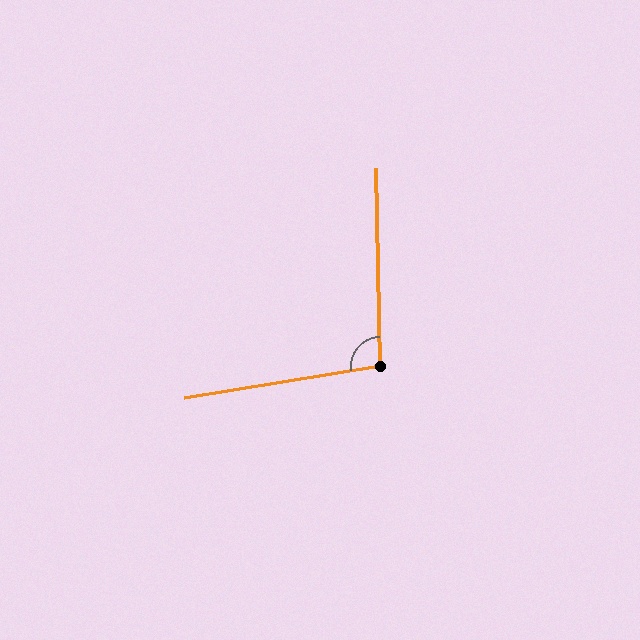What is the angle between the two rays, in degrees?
Approximately 98 degrees.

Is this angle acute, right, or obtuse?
It is obtuse.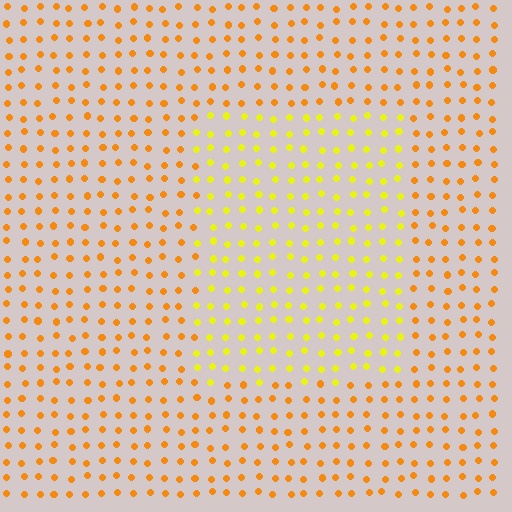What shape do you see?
I see a rectangle.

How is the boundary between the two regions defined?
The boundary is defined purely by a slight shift in hue (about 31 degrees). Spacing, size, and orientation are identical on both sides.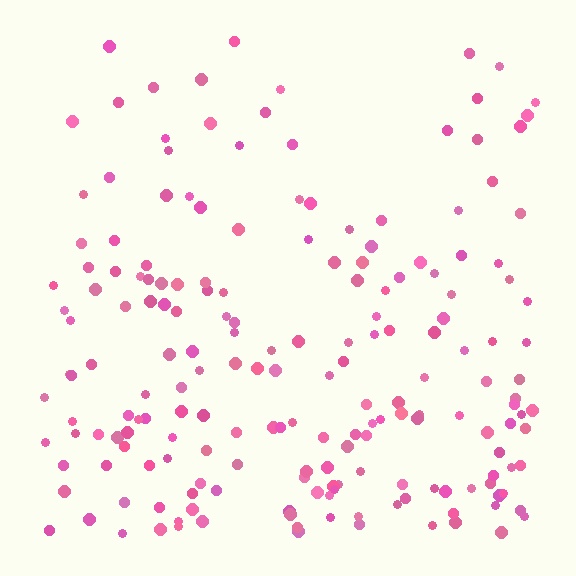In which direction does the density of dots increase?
From top to bottom, with the bottom side densest.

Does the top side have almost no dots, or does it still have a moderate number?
Still a moderate number, just noticeably fewer than the bottom.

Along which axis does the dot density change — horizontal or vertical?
Vertical.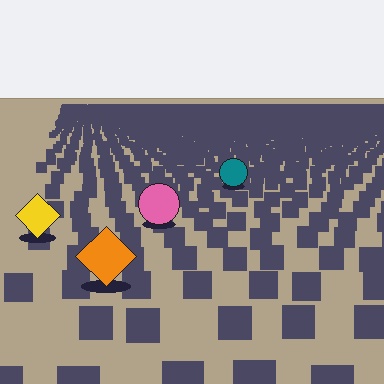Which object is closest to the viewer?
The orange diamond is closest. The texture marks near it are larger and more spread out.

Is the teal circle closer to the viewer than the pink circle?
No. The pink circle is closer — you can tell from the texture gradient: the ground texture is coarser near it.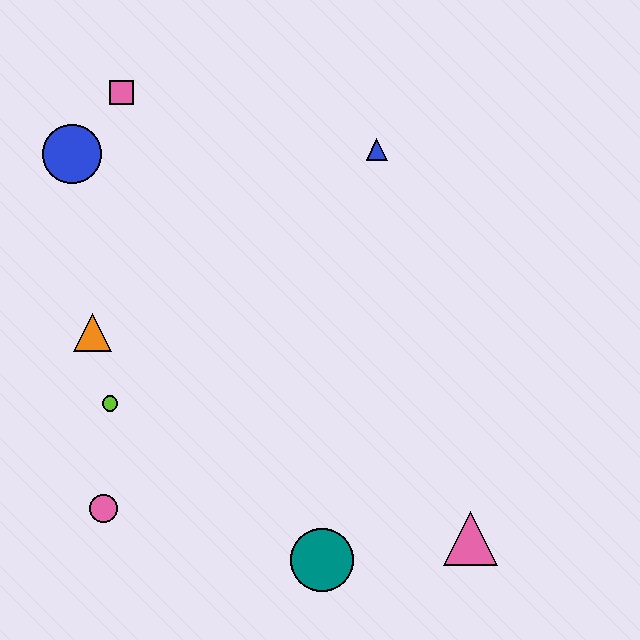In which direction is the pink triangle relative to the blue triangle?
The pink triangle is below the blue triangle.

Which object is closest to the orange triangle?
The lime circle is closest to the orange triangle.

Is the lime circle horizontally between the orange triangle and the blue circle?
No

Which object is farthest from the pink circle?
The blue triangle is farthest from the pink circle.